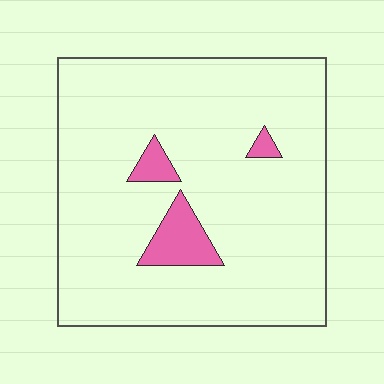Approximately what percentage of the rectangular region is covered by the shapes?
Approximately 10%.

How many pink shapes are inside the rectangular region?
3.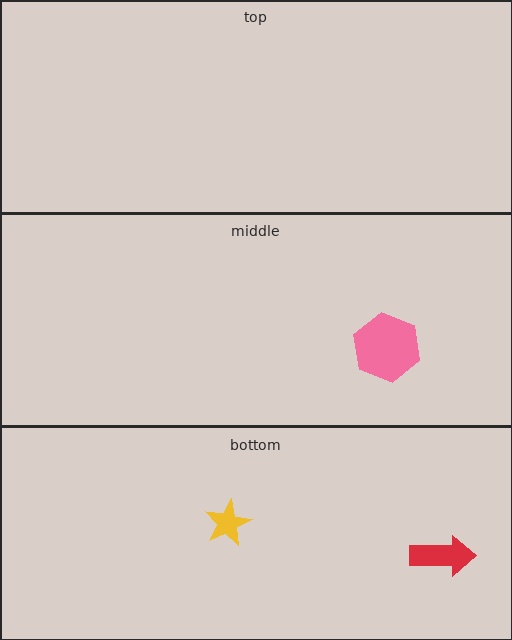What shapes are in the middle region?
The pink hexagon.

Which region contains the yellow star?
The bottom region.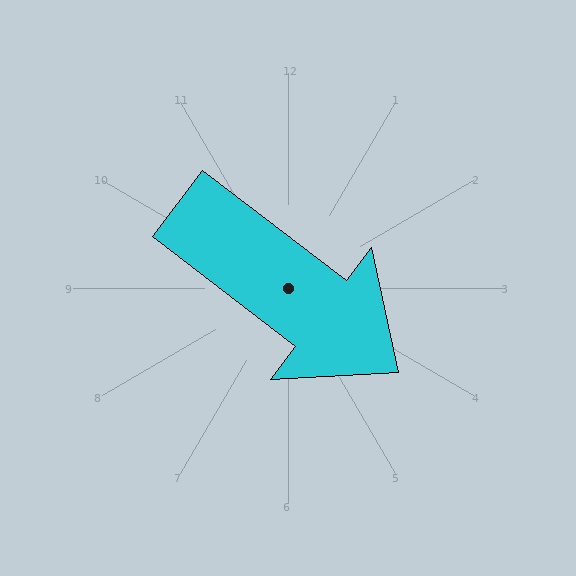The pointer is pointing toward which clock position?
Roughly 4 o'clock.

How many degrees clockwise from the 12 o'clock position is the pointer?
Approximately 127 degrees.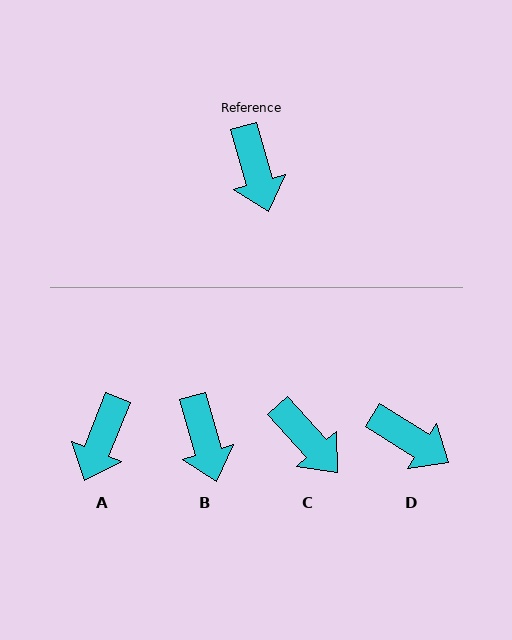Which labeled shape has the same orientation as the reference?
B.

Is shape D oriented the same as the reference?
No, it is off by about 42 degrees.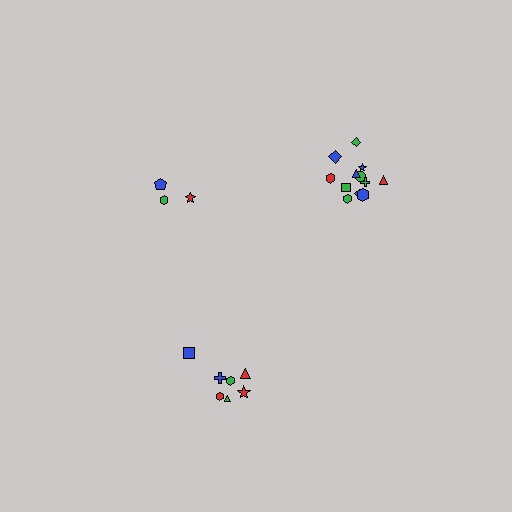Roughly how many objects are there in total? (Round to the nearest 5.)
Roughly 20 objects in total.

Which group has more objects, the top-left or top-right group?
The top-right group.